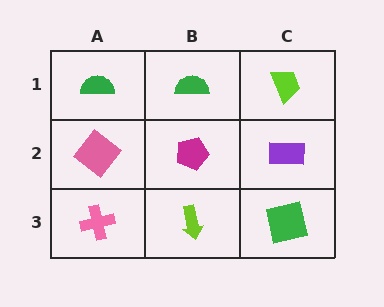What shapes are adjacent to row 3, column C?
A purple rectangle (row 2, column C), a lime arrow (row 3, column B).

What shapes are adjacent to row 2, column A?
A green semicircle (row 1, column A), a pink cross (row 3, column A), a magenta pentagon (row 2, column B).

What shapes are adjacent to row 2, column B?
A green semicircle (row 1, column B), a lime arrow (row 3, column B), a pink diamond (row 2, column A), a purple rectangle (row 2, column C).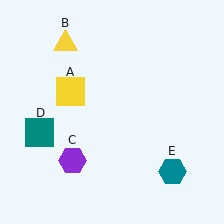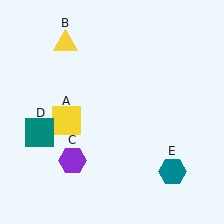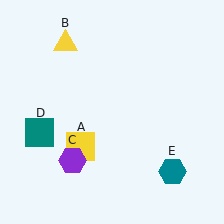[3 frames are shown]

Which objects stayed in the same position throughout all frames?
Yellow triangle (object B) and purple hexagon (object C) and teal square (object D) and teal hexagon (object E) remained stationary.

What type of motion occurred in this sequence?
The yellow square (object A) rotated counterclockwise around the center of the scene.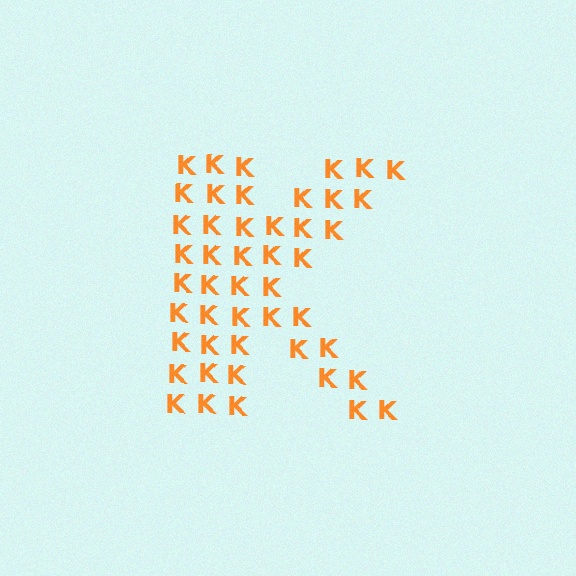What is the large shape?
The large shape is the letter K.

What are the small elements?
The small elements are letter K's.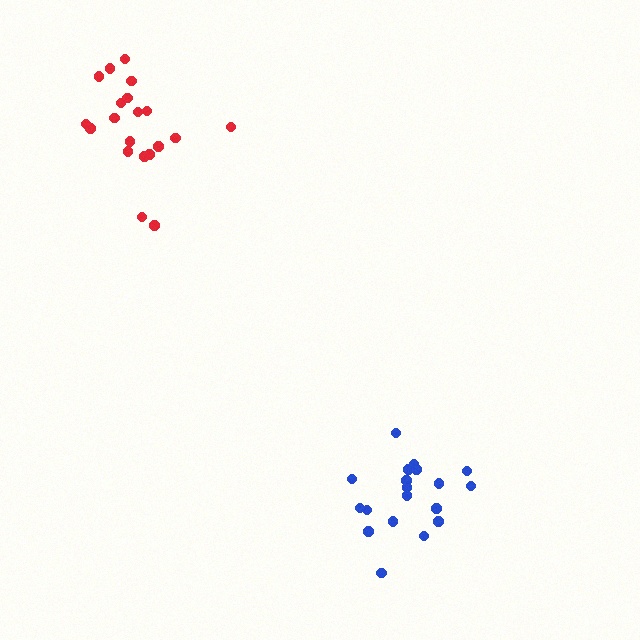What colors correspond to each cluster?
The clusters are colored: red, blue.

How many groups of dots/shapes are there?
There are 2 groups.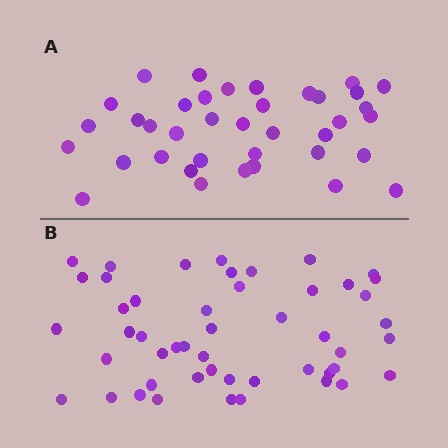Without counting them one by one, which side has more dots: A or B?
Region B (the bottom region) has more dots.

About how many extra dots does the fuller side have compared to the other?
Region B has roughly 12 or so more dots than region A.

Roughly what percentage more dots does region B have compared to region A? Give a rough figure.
About 30% more.